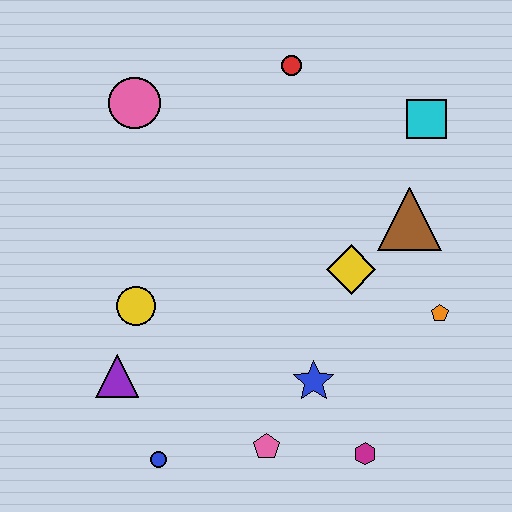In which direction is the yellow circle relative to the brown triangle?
The yellow circle is to the left of the brown triangle.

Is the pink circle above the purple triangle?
Yes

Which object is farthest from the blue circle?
The cyan square is farthest from the blue circle.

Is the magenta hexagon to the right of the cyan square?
No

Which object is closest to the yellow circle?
The purple triangle is closest to the yellow circle.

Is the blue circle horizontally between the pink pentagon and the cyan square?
No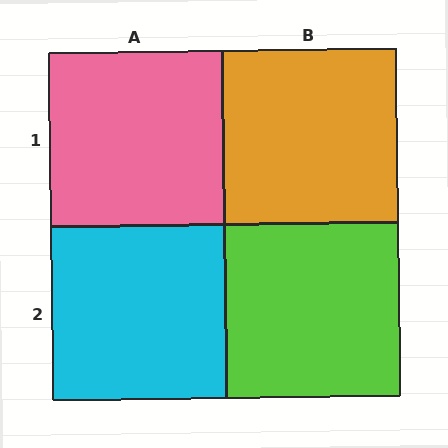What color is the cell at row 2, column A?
Cyan.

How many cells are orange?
1 cell is orange.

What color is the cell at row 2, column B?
Lime.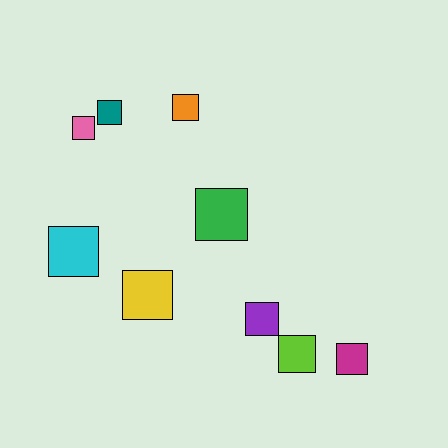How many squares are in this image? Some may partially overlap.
There are 9 squares.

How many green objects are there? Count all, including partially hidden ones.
There is 1 green object.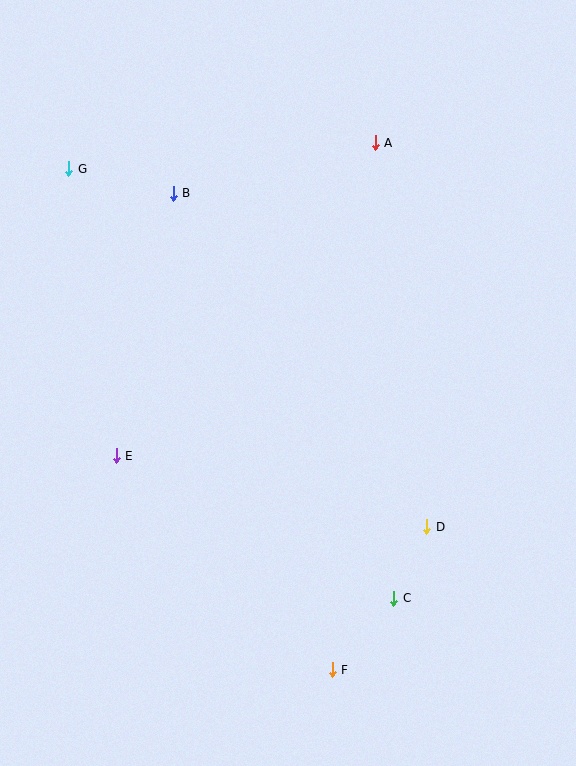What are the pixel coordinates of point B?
Point B is at (173, 193).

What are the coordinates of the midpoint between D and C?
The midpoint between D and C is at (410, 562).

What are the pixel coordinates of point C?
Point C is at (394, 598).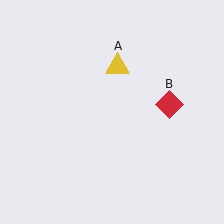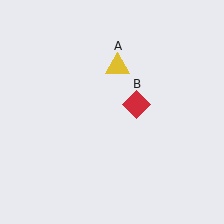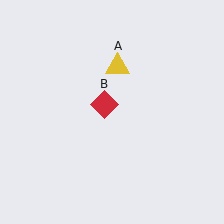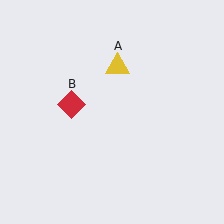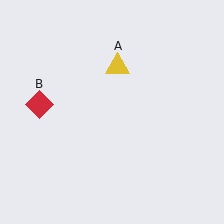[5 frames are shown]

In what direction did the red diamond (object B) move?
The red diamond (object B) moved left.